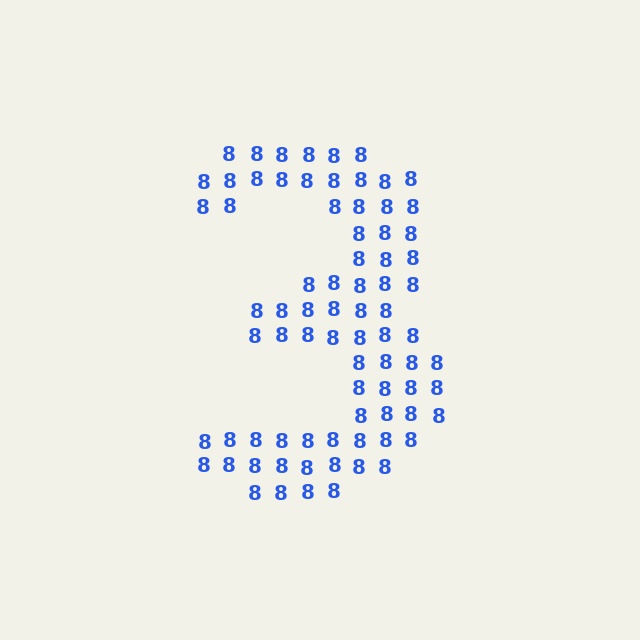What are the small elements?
The small elements are digit 8's.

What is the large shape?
The large shape is the digit 3.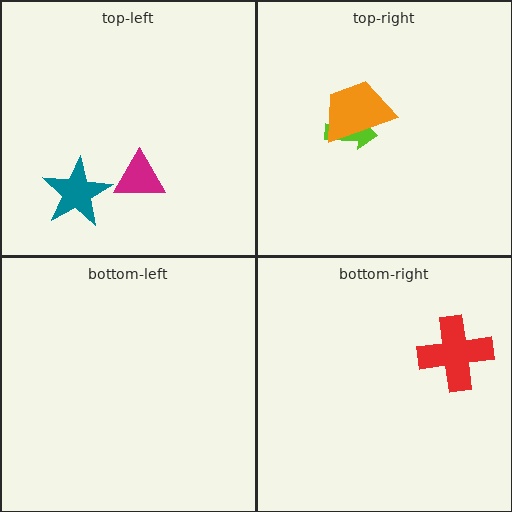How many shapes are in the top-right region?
2.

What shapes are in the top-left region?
The magenta triangle, the teal star.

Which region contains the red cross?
The bottom-right region.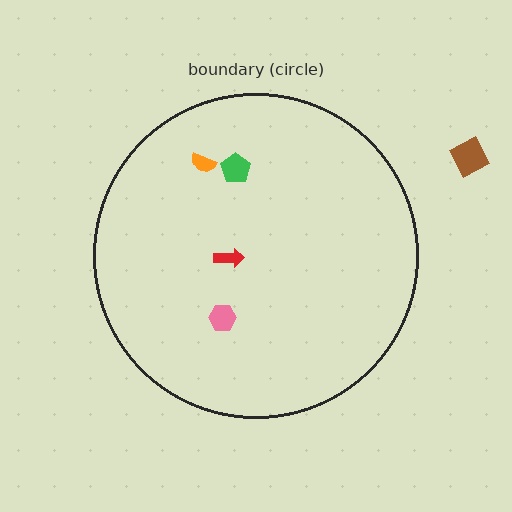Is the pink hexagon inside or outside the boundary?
Inside.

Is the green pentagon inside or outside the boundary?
Inside.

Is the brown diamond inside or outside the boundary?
Outside.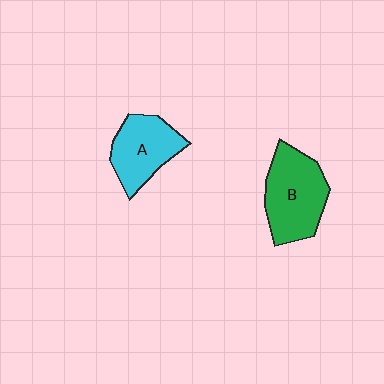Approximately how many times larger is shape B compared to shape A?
Approximately 1.3 times.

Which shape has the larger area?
Shape B (green).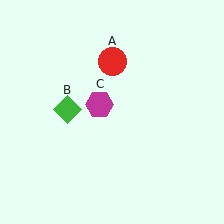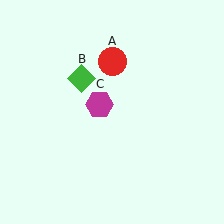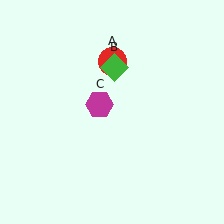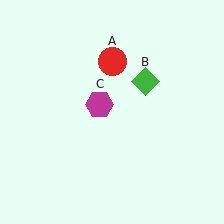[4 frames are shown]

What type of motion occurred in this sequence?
The green diamond (object B) rotated clockwise around the center of the scene.